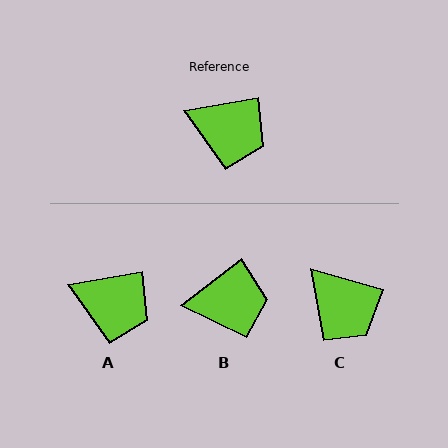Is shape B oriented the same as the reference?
No, it is off by about 28 degrees.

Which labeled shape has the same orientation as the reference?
A.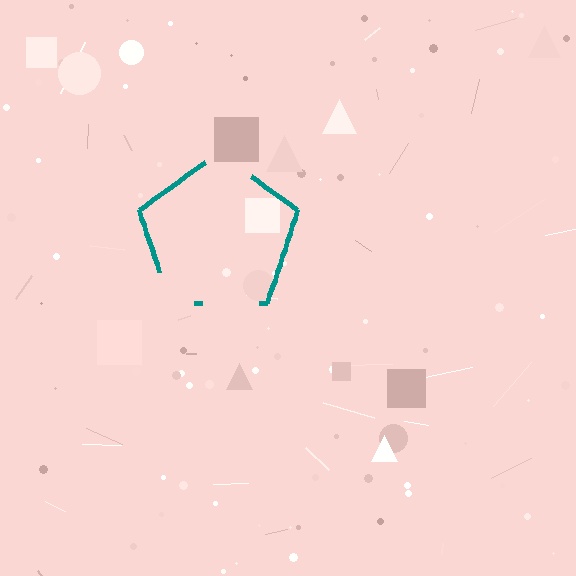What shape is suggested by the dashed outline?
The dashed outline suggests a pentagon.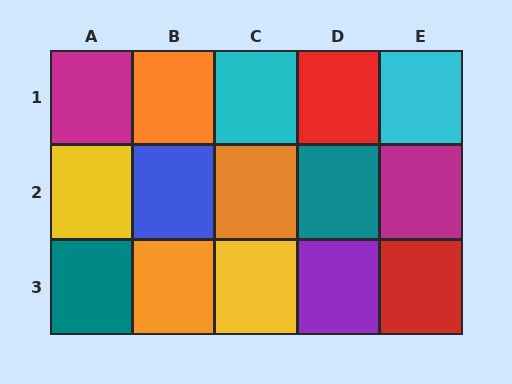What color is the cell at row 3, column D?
Purple.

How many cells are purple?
1 cell is purple.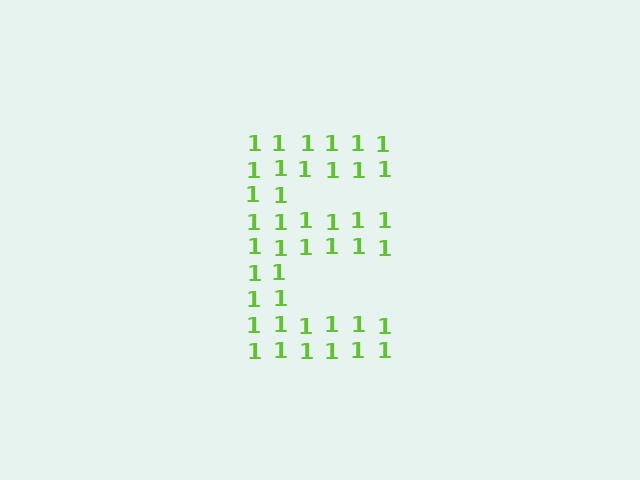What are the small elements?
The small elements are digit 1's.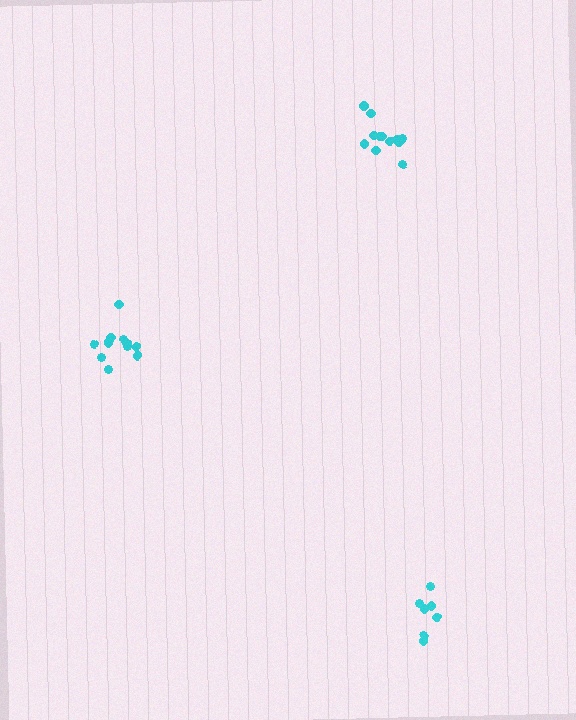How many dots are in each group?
Group 1: 13 dots, Group 2: 11 dots, Group 3: 7 dots (31 total).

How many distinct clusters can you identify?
There are 3 distinct clusters.